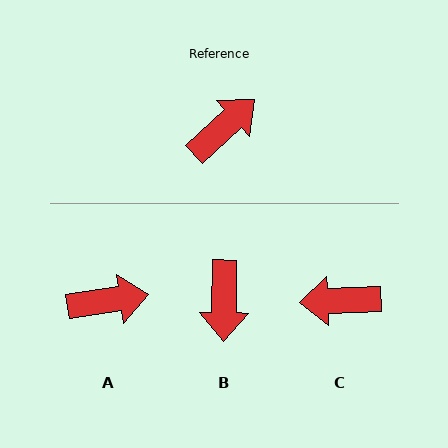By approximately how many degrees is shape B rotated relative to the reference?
Approximately 133 degrees clockwise.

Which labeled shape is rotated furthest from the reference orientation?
C, about 140 degrees away.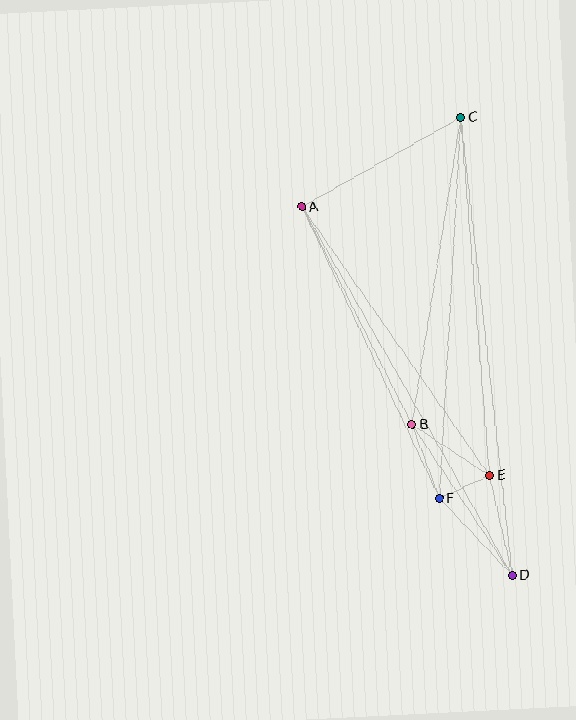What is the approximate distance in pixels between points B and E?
The distance between B and E is approximately 93 pixels.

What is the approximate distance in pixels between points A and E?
The distance between A and E is approximately 328 pixels.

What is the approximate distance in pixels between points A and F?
The distance between A and F is approximately 322 pixels.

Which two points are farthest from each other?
Points C and D are farthest from each other.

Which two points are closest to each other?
Points E and F are closest to each other.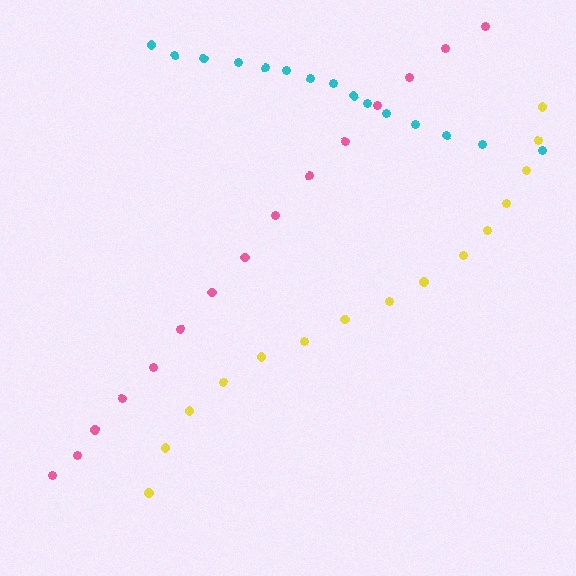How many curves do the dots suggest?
There are 3 distinct paths.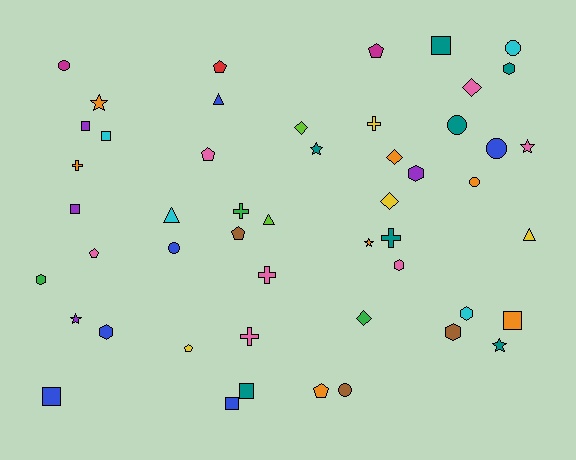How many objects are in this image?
There are 50 objects.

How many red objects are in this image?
There is 1 red object.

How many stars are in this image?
There are 6 stars.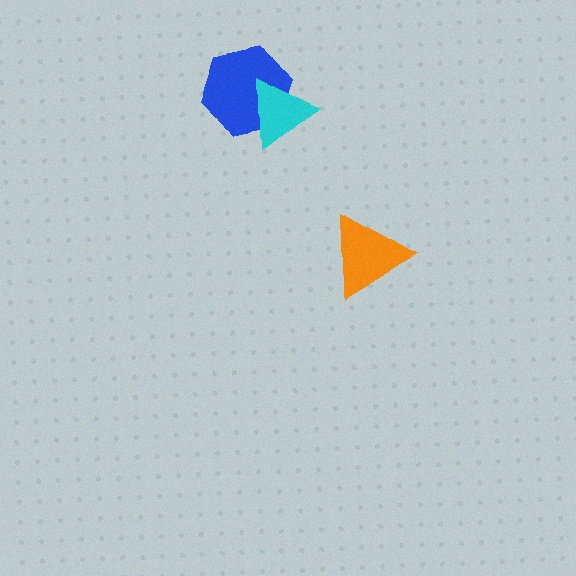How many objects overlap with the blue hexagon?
1 object overlaps with the blue hexagon.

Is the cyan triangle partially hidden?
No, no other shape covers it.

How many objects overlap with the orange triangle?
0 objects overlap with the orange triangle.